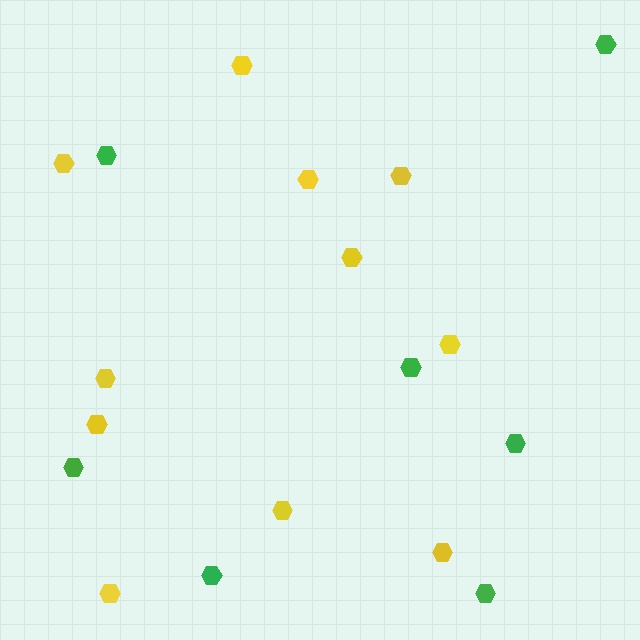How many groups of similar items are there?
There are 2 groups: one group of green hexagons (7) and one group of yellow hexagons (11).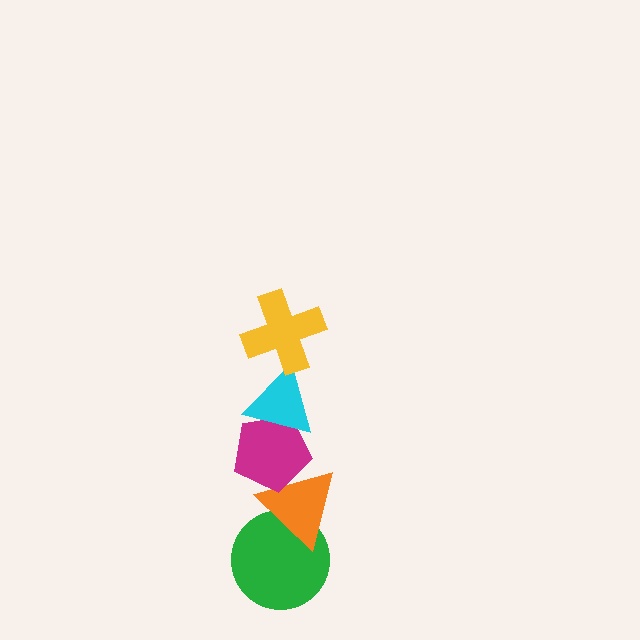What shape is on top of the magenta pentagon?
The cyan triangle is on top of the magenta pentagon.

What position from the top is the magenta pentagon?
The magenta pentagon is 3rd from the top.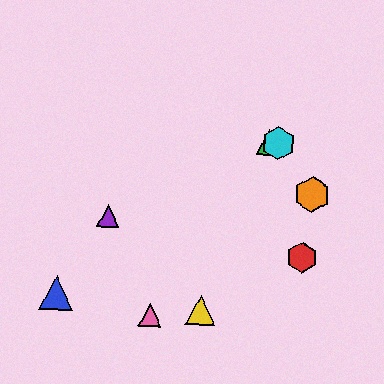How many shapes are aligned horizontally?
2 shapes (the green triangle, the cyan hexagon) are aligned horizontally.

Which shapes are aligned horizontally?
The green triangle, the cyan hexagon are aligned horizontally.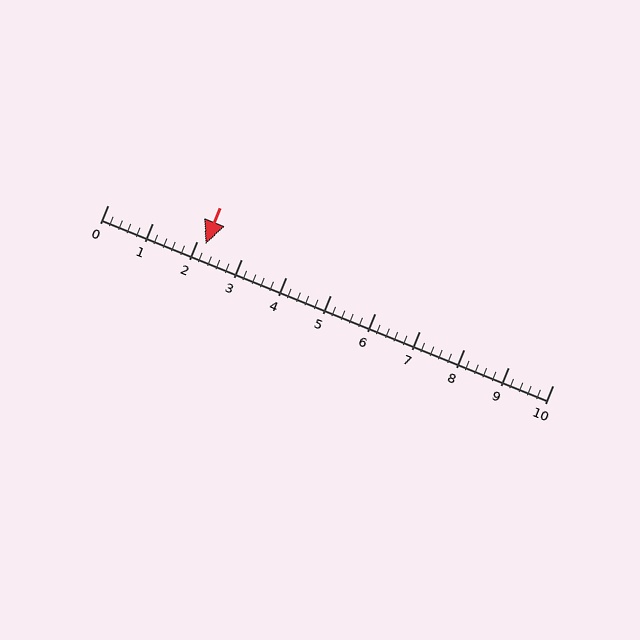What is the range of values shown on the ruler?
The ruler shows values from 0 to 10.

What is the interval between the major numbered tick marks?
The major tick marks are spaced 1 units apart.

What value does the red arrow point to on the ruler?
The red arrow points to approximately 2.2.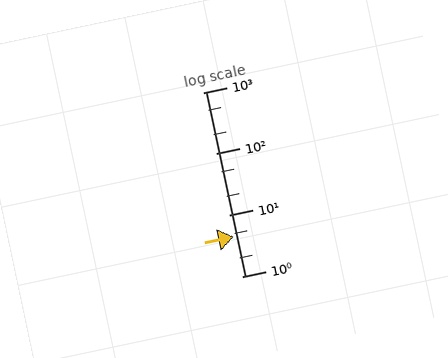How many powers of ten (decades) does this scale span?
The scale spans 3 decades, from 1 to 1000.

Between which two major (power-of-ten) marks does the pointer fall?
The pointer is between 1 and 10.